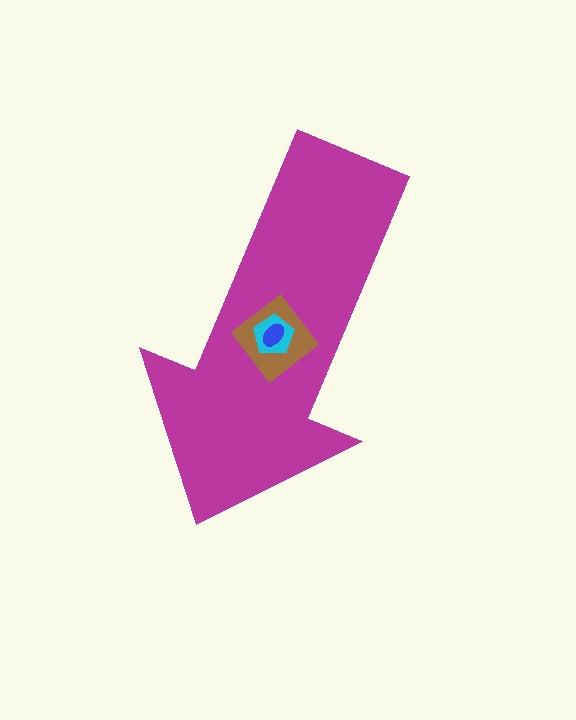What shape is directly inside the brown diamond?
The cyan pentagon.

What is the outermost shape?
The magenta arrow.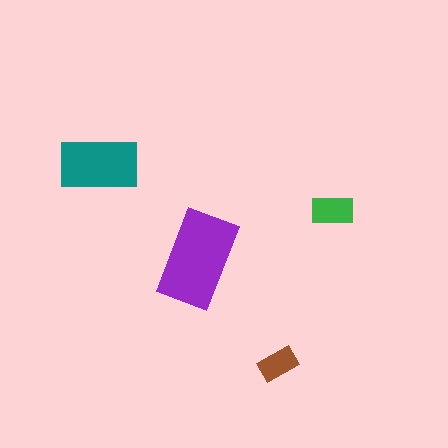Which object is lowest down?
The brown rectangle is bottommost.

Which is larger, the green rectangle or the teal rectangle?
The teal one.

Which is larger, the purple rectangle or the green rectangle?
The purple one.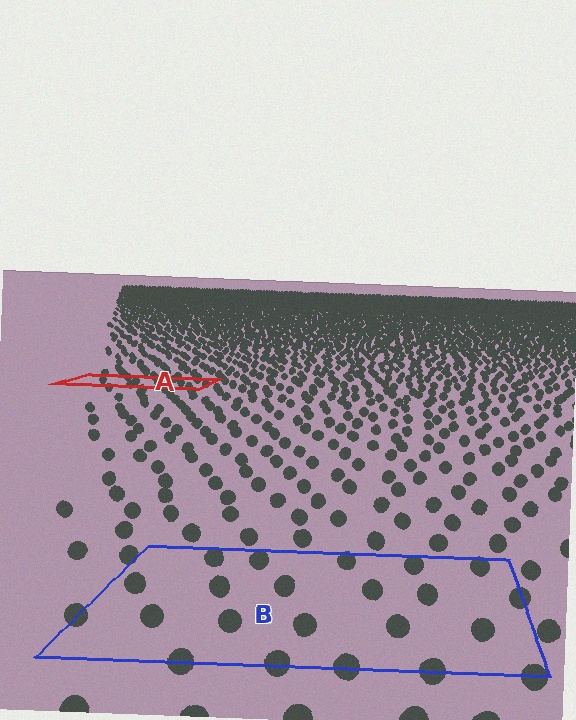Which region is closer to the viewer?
Region B is closer. The texture elements there are larger and more spread out.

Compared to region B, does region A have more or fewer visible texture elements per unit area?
Region A has more texture elements per unit area — they are packed more densely because it is farther away.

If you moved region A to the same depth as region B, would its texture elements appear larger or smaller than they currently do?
They would appear larger. At a closer depth, the same texture elements are projected at a bigger on-screen size.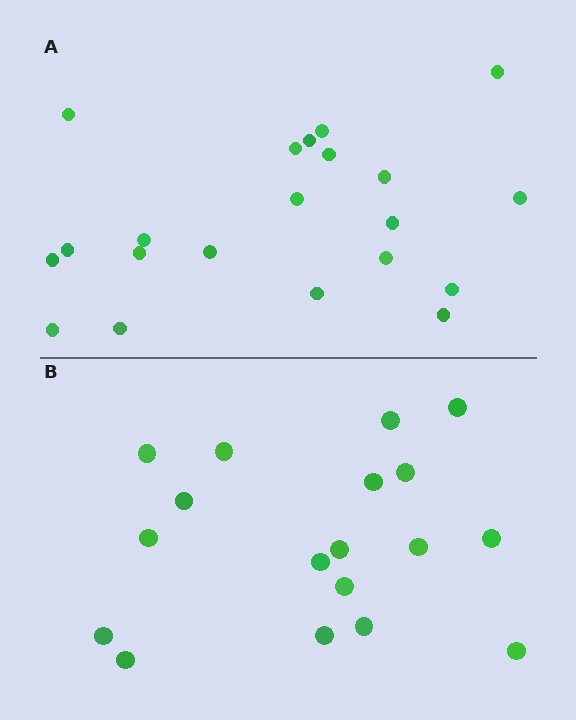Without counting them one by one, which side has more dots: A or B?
Region A (the top region) has more dots.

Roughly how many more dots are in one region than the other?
Region A has just a few more — roughly 2 or 3 more dots than region B.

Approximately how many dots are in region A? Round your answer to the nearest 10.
About 20 dots. (The exact count is 21, which rounds to 20.)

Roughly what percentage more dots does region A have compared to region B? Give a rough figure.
About 15% more.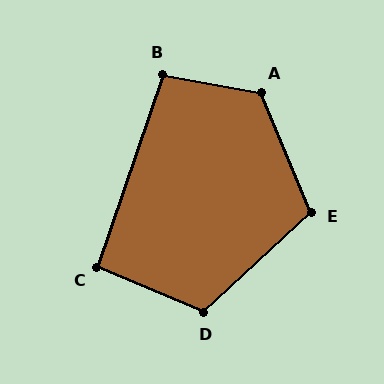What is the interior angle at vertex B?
Approximately 98 degrees (obtuse).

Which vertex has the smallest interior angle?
C, at approximately 94 degrees.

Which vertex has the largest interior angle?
A, at approximately 123 degrees.